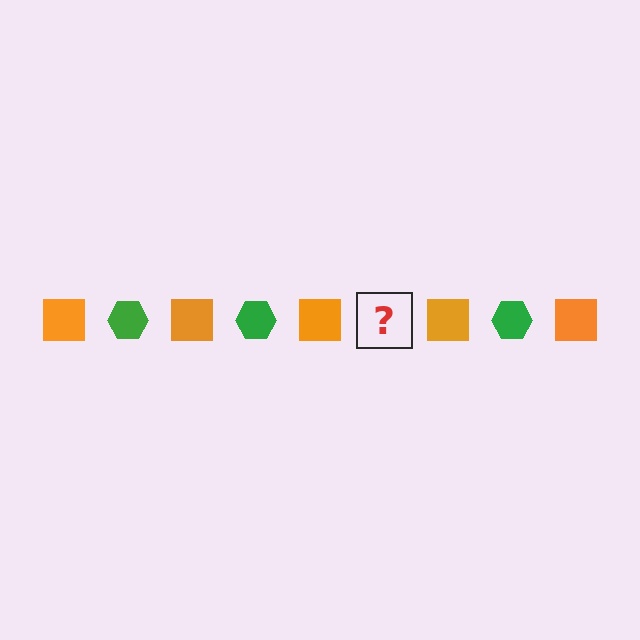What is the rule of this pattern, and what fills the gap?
The rule is that the pattern alternates between orange square and green hexagon. The gap should be filled with a green hexagon.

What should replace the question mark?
The question mark should be replaced with a green hexagon.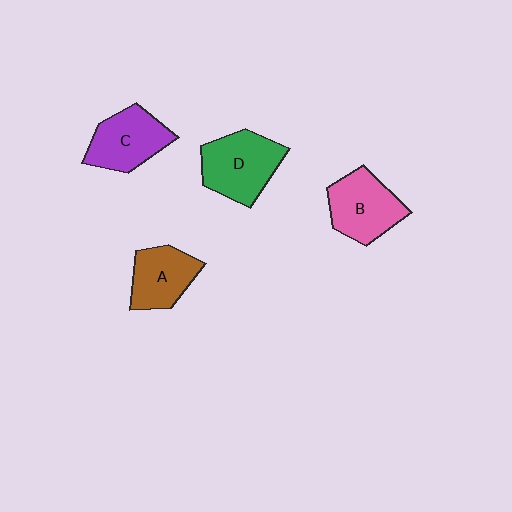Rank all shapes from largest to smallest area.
From largest to smallest: D (green), B (pink), C (purple), A (brown).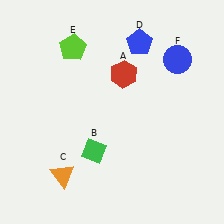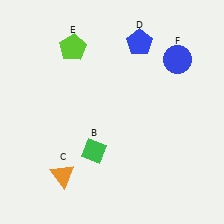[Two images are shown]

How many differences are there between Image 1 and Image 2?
There is 1 difference between the two images.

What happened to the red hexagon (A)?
The red hexagon (A) was removed in Image 2. It was in the top-right area of Image 1.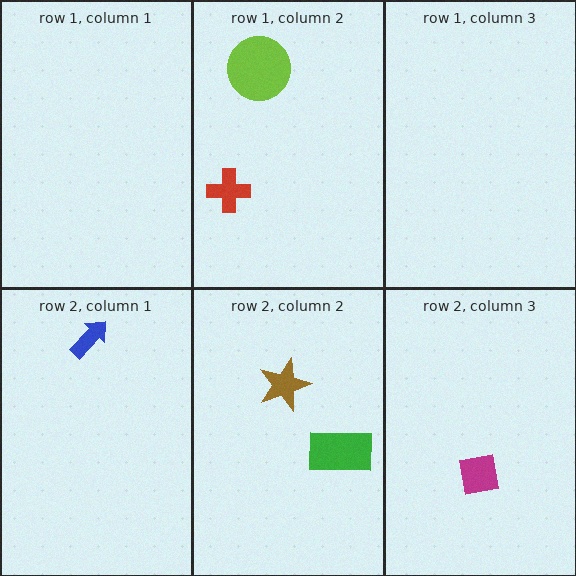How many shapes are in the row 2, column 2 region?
2.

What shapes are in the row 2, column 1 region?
The blue arrow.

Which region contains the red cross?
The row 1, column 2 region.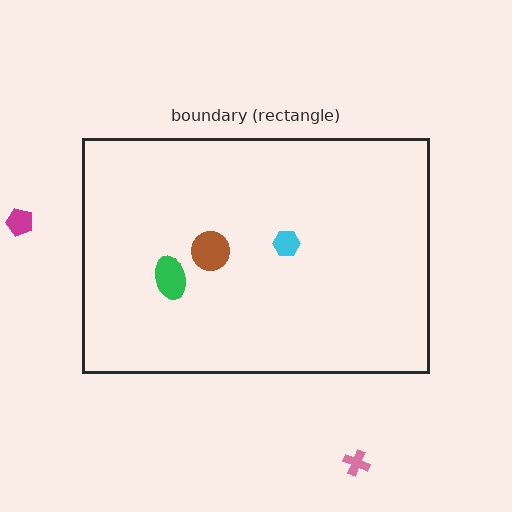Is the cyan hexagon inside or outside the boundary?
Inside.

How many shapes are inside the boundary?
3 inside, 2 outside.